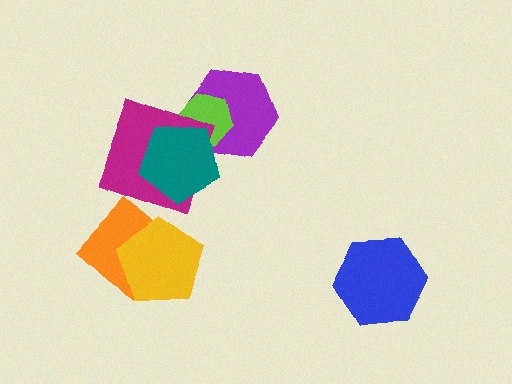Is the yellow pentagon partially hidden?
No, no other shape covers it.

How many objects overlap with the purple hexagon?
2 objects overlap with the purple hexagon.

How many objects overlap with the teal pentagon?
3 objects overlap with the teal pentagon.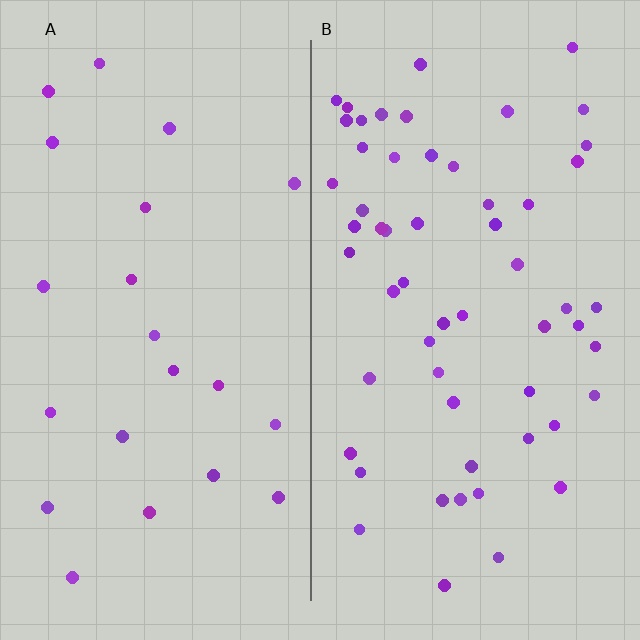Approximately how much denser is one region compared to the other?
Approximately 2.7× — region B over region A.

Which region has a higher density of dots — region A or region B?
B (the right).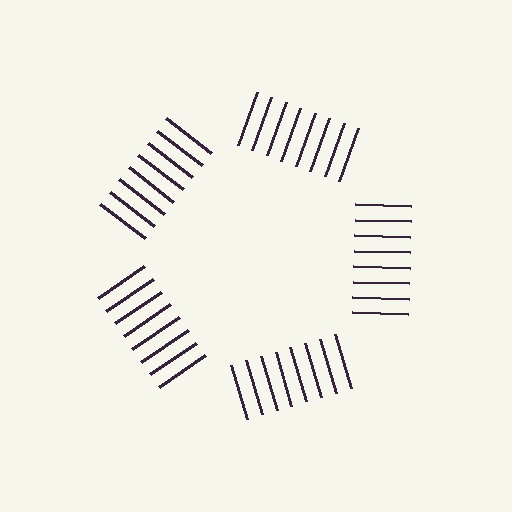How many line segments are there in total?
40 — 8 along each of the 5 edges.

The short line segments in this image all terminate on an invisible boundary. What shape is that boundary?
An illusory pentagon — the line segments terminate on its edges but no continuous stroke is drawn.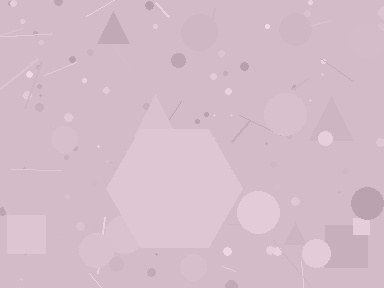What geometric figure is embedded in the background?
A hexagon is embedded in the background.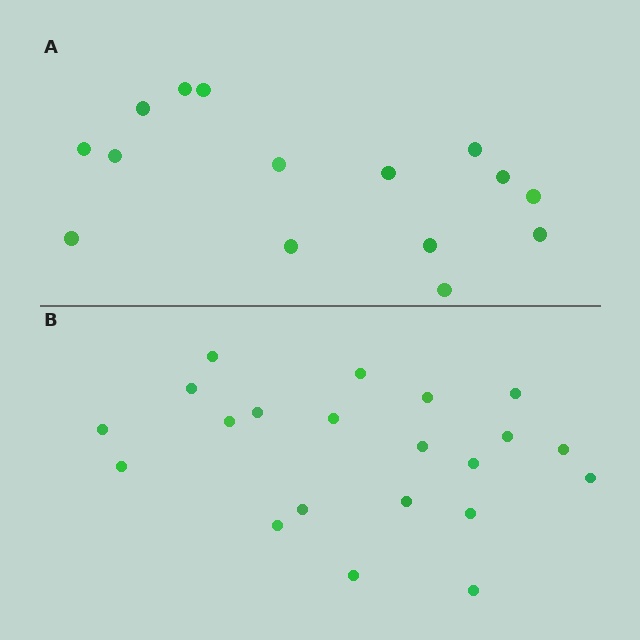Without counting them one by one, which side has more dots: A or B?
Region B (the bottom region) has more dots.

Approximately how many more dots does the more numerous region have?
Region B has about 6 more dots than region A.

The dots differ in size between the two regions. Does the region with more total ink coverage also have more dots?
No. Region A has more total ink coverage because its dots are larger, but region B actually contains more individual dots. Total area can be misleading — the number of items is what matters here.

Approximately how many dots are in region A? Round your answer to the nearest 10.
About 20 dots. (The exact count is 15, which rounds to 20.)